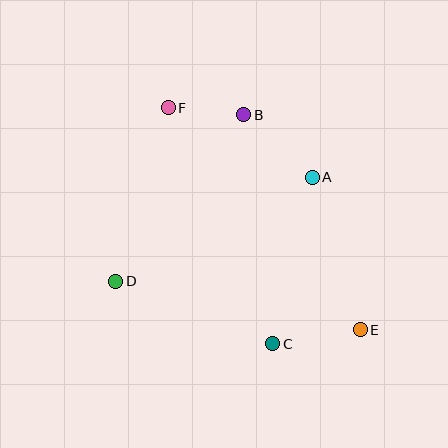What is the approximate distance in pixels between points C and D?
The distance between C and D is approximately 169 pixels.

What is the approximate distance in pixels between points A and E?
The distance between A and E is approximately 160 pixels.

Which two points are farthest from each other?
Points E and F are farthest from each other.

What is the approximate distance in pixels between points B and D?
The distance between B and D is approximately 210 pixels.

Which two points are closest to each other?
Points B and F are closest to each other.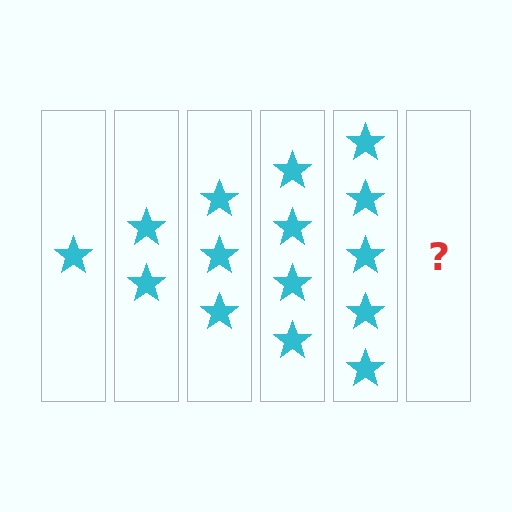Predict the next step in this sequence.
The next step is 6 stars.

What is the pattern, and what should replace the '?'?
The pattern is that each step adds one more star. The '?' should be 6 stars.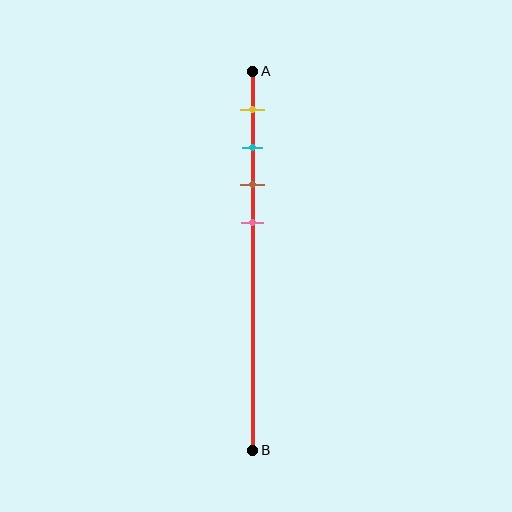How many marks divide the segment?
There are 4 marks dividing the segment.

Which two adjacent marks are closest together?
The cyan and brown marks are the closest adjacent pair.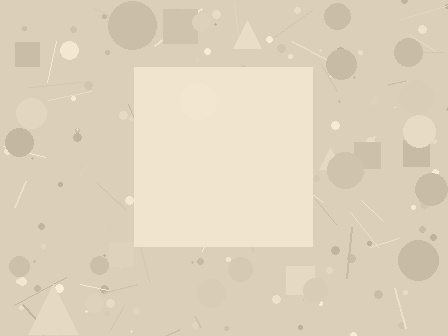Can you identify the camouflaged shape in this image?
The camouflaged shape is a square.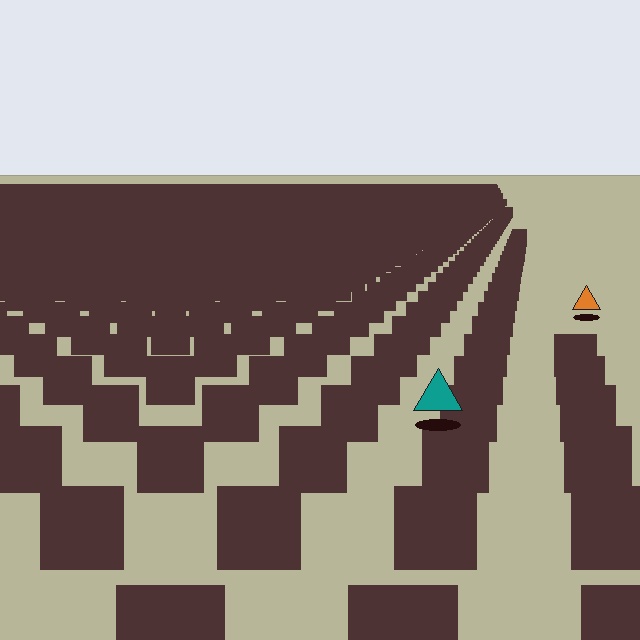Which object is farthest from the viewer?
The orange triangle is farthest from the viewer. It appears smaller and the ground texture around it is denser.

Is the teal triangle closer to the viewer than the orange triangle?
Yes. The teal triangle is closer — you can tell from the texture gradient: the ground texture is coarser near it.